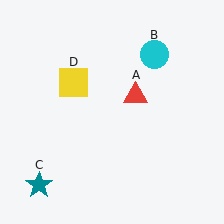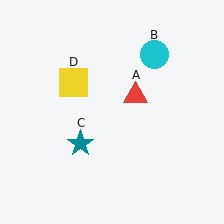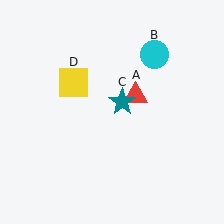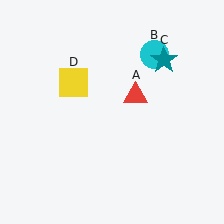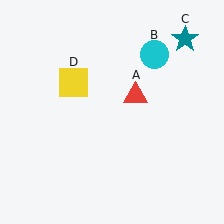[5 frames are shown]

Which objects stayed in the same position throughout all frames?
Red triangle (object A) and cyan circle (object B) and yellow square (object D) remained stationary.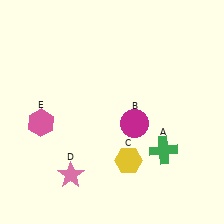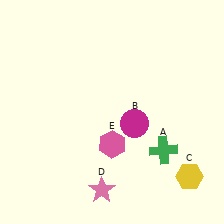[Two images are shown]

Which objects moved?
The objects that moved are: the yellow hexagon (C), the pink star (D), the pink hexagon (E).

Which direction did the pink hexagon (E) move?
The pink hexagon (E) moved right.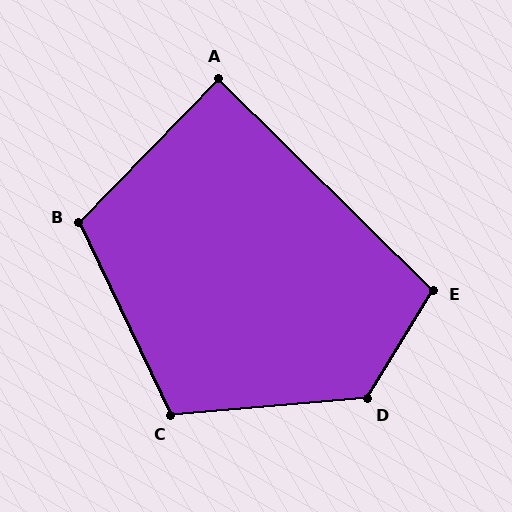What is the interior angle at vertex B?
Approximately 110 degrees (obtuse).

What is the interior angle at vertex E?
Approximately 103 degrees (obtuse).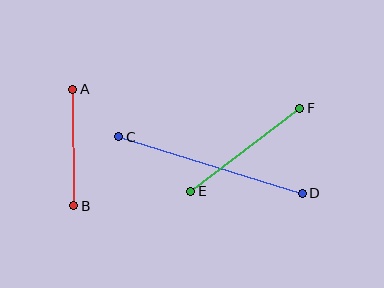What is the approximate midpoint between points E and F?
The midpoint is at approximately (245, 150) pixels.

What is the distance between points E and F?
The distance is approximately 137 pixels.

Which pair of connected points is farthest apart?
Points C and D are farthest apart.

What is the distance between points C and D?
The distance is approximately 192 pixels.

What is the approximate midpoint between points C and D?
The midpoint is at approximately (211, 165) pixels.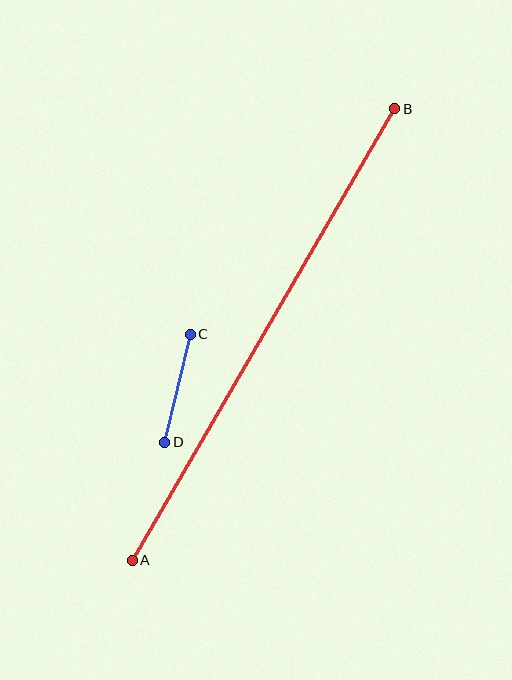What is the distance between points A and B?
The distance is approximately 522 pixels.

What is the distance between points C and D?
The distance is approximately 111 pixels.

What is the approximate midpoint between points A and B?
The midpoint is at approximately (263, 335) pixels.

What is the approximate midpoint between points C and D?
The midpoint is at approximately (177, 388) pixels.